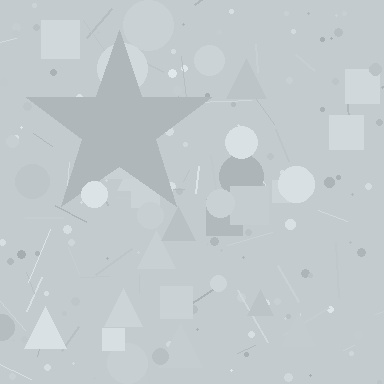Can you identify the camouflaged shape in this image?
The camouflaged shape is a star.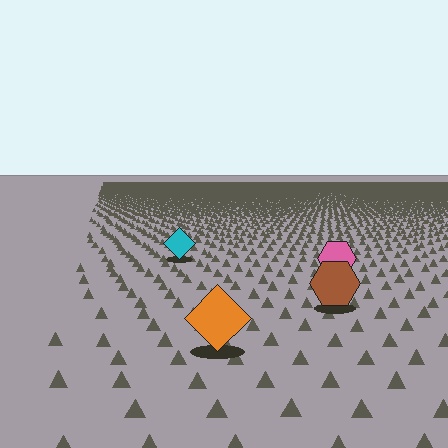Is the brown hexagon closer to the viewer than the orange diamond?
No. The orange diamond is closer — you can tell from the texture gradient: the ground texture is coarser near it.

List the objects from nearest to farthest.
From nearest to farthest: the orange diamond, the brown hexagon, the pink hexagon, the cyan diamond.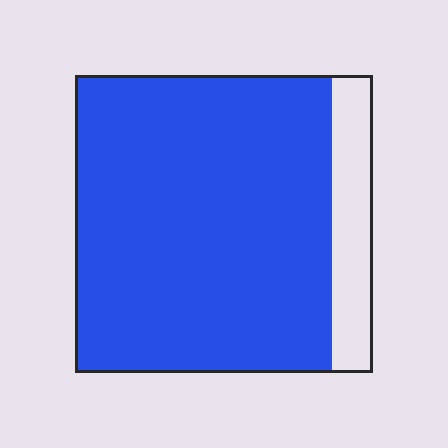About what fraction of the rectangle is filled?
About seven eighths (7/8).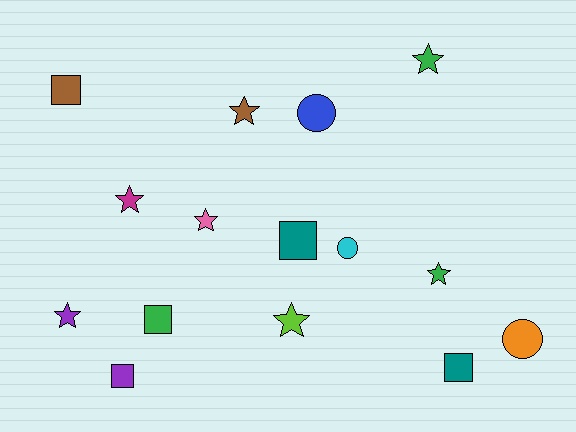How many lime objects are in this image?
There is 1 lime object.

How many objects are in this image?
There are 15 objects.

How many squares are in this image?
There are 5 squares.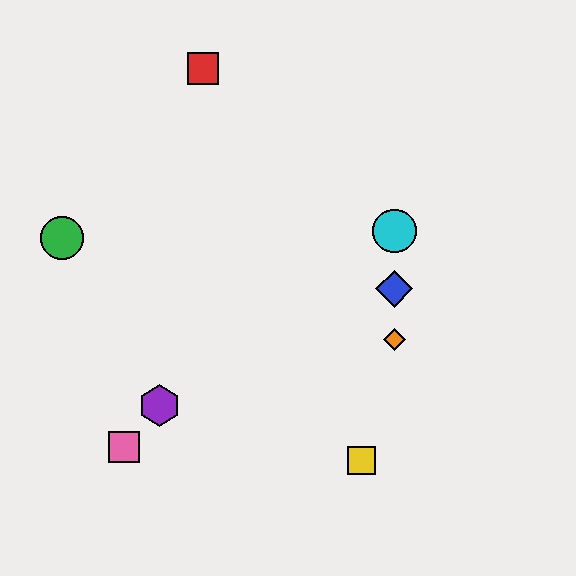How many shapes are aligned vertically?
3 shapes (the blue diamond, the orange diamond, the cyan circle) are aligned vertically.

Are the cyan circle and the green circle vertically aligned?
No, the cyan circle is at x≈394 and the green circle is at x≈62.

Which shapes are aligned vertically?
The blue diamond, the orange diamond, the cyan circle are aligned vertically.